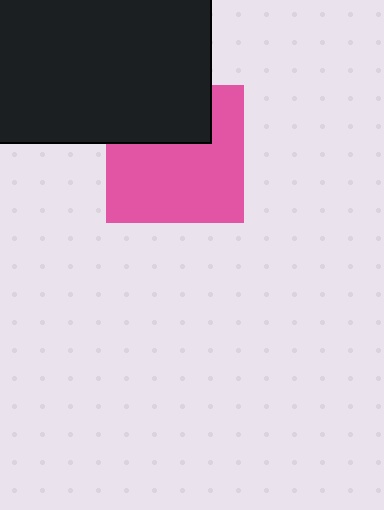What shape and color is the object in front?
The object in front is a black rectangle.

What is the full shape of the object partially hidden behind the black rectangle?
The partially hidden object is a pink square.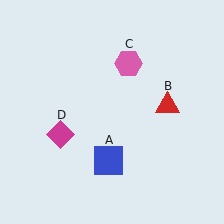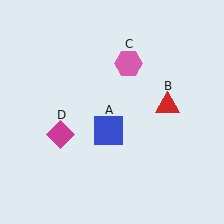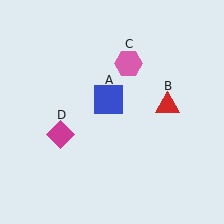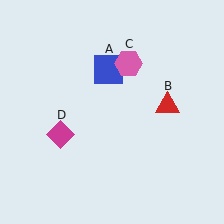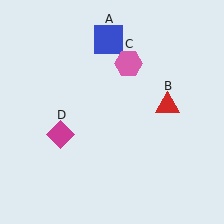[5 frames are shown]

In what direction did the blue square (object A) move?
The blue square (object A) moved up.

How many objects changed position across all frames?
1 object changed position: blue square (object A).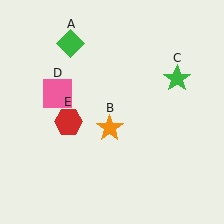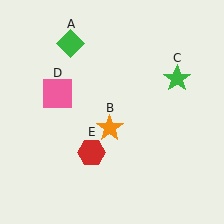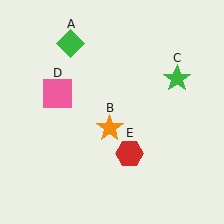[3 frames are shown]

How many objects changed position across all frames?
1 object changed position: red hexagon (object E).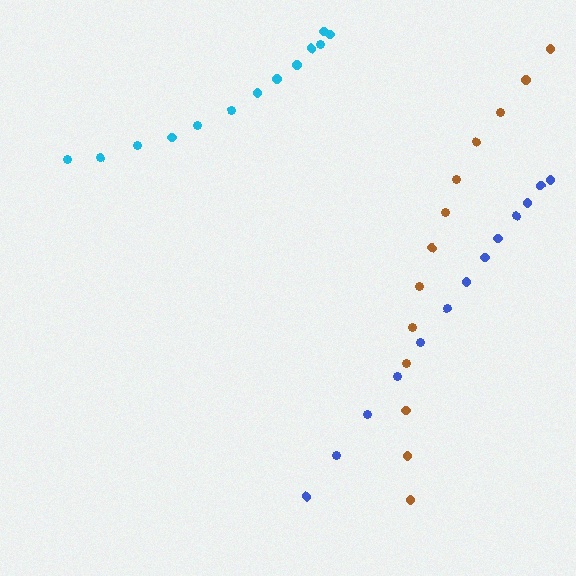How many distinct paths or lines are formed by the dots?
There are 3 distinct paths.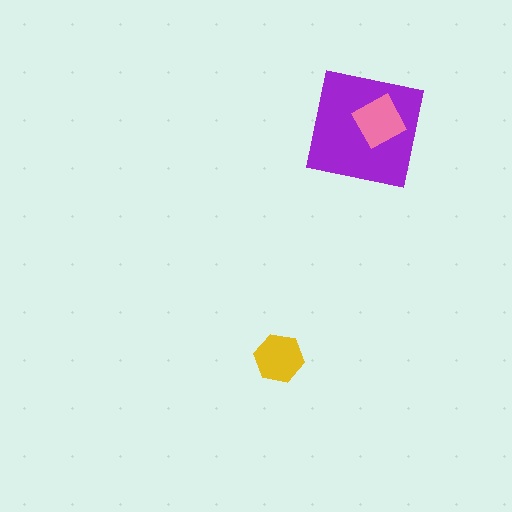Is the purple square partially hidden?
Yes, it is partially covered by another shape.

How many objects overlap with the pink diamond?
1 object overlaps with the pink diamond.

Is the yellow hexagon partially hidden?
No, no other shape covers it.